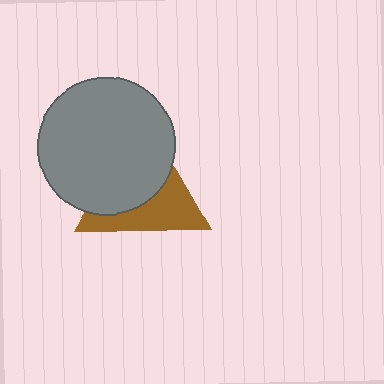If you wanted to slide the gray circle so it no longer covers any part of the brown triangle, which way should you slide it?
Slide it toward the upper-left — that is the most direct way to separate the two shapes.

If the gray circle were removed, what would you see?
You would see the complete brown triangle.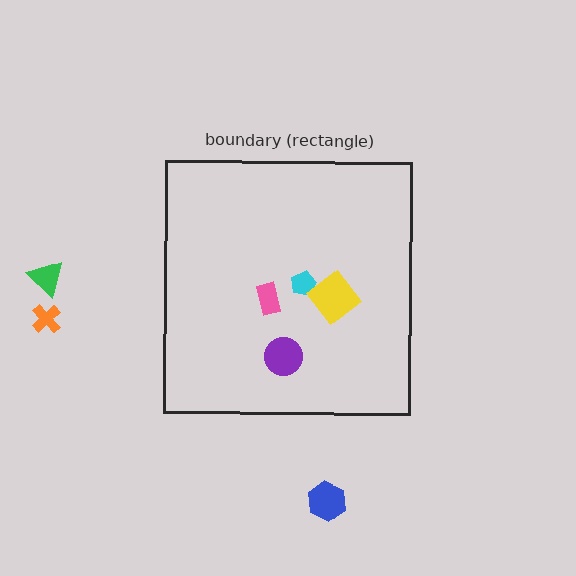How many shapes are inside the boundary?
4 inside, 3 outside.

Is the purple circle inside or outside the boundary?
Inside.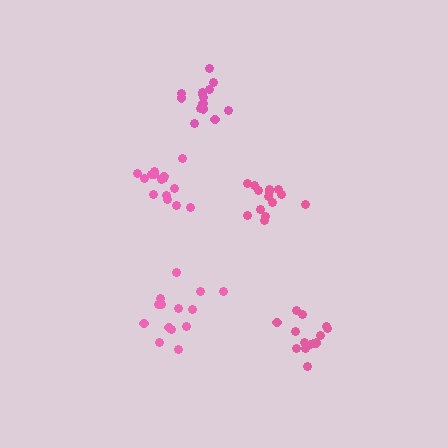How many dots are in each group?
Group 1: 15 dots, Group 2: 14 dots, Group 3: 14 dots, Group 4: 14 dots, Group 5: 14 dots (71 total).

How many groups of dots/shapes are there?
There are 5 groups.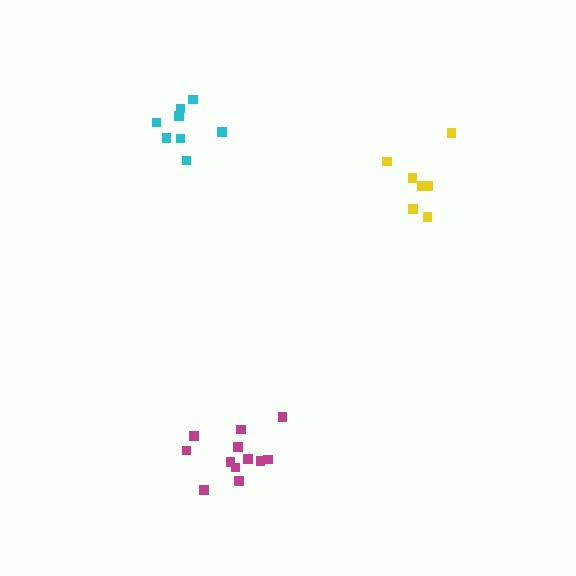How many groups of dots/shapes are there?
There are 3 groups.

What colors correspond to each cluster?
The clusters are colored: magenta, yellow, cyan.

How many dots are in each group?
Group 1: 12 dots, Group 2: 7 dots, Group 3: 8 dots (27 total).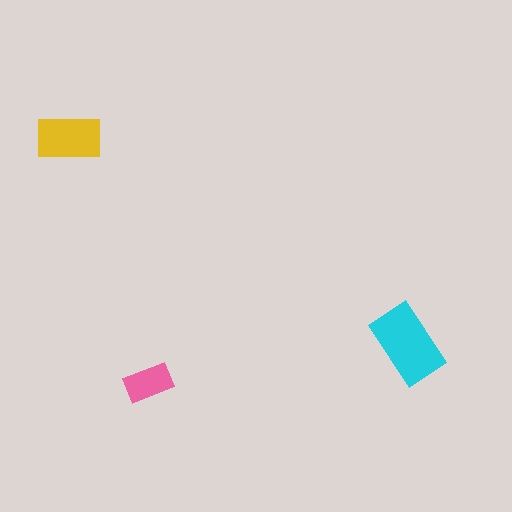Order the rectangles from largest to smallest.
the cyan one, the yellow one, the pink one.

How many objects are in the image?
There are 3 objects in the image.